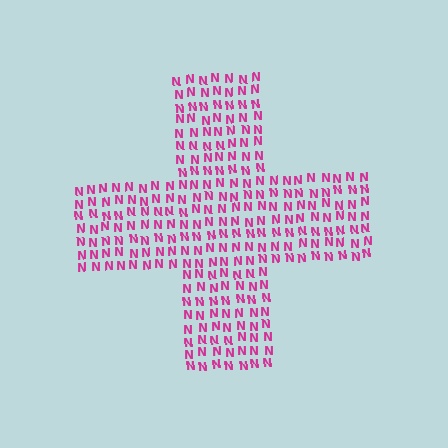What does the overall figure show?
The overall figure shows a cross.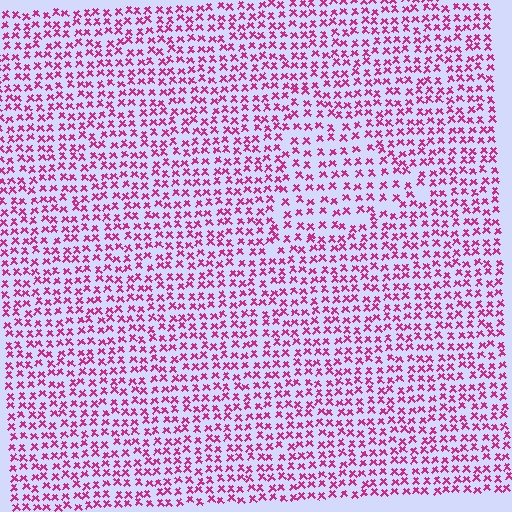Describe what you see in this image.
The image contains small magenta elements arranged at two different densities. A triangle-shaped region is visible where the elements are less densely packed than the surrounding area.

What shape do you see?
I see a triangle.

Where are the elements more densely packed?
The elements are more densely packed outside the triangle boundary.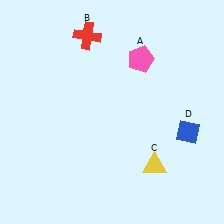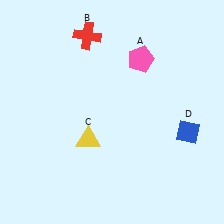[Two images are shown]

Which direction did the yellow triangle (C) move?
The yellow triangle (C) moved left.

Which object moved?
The yellow triangle (C) moved left.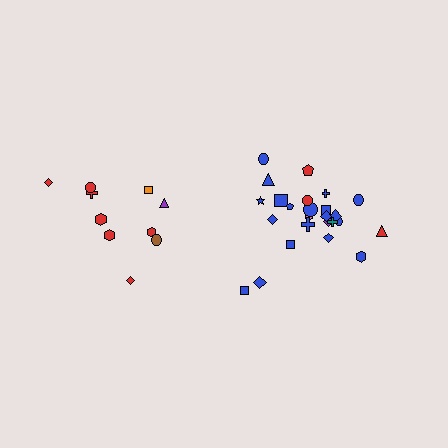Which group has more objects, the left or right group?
The right group.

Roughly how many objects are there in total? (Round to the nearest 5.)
Roughly 35 objects in total.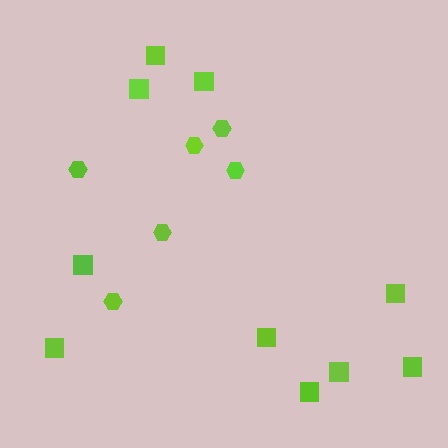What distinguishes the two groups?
There are 2 groups: one group of hexagons (6) and one group of squares (10).